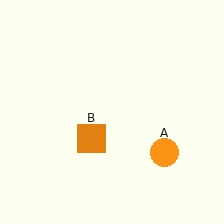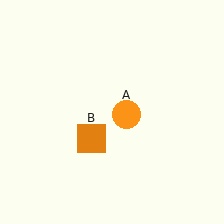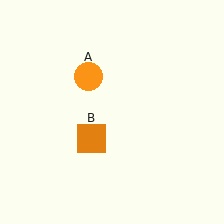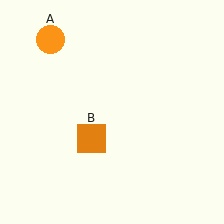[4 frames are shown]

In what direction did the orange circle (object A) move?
The orange circle (object A) moved up and to the left.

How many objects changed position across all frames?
1 object changed position: orange circle (object A).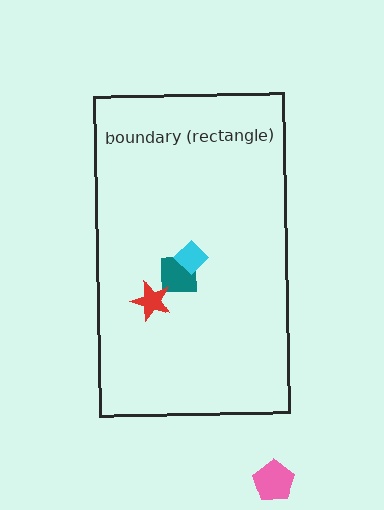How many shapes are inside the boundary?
3 inside, 1 outside.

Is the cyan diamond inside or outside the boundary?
Inside.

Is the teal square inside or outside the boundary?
Inside.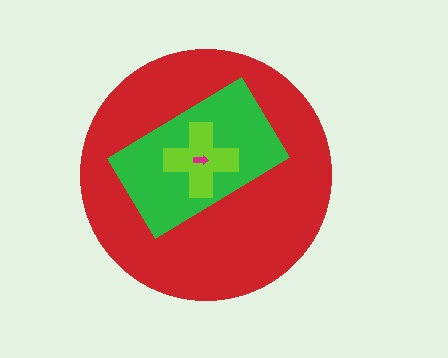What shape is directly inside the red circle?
The green rectangle.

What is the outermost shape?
The red circle.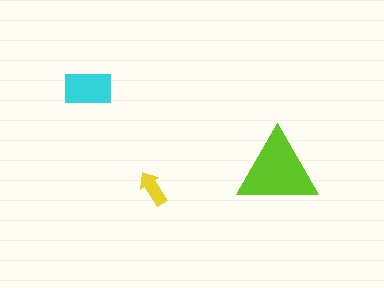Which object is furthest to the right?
The lime triangle is rightmost.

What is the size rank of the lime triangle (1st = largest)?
1st.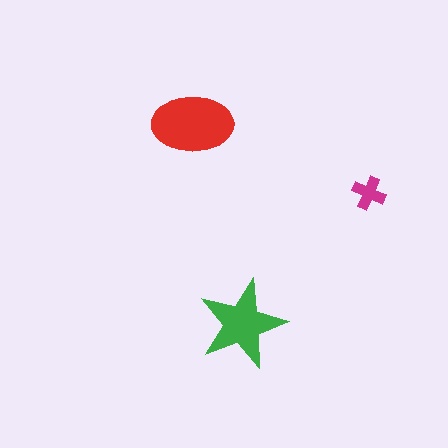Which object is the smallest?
The magenta cross.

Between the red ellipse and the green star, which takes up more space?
The red ellipse.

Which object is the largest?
The red ellipse.